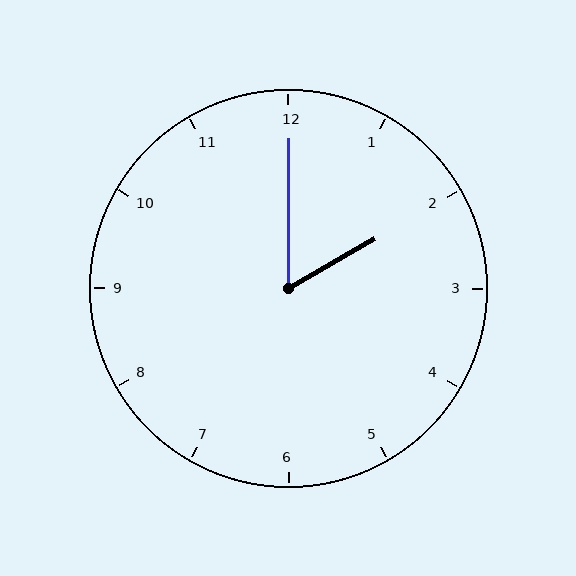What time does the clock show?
2:00.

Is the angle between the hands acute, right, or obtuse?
It is acute.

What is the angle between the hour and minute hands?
Approximately 60 degrees.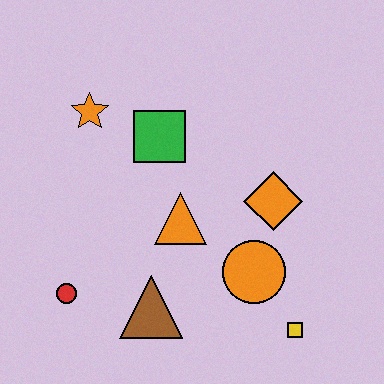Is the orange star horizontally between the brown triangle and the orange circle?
No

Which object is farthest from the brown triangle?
The orange star is farthest from the brown triangle.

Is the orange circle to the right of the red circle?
Yes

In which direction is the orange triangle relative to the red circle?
The orange triangle is to the right of the red circle.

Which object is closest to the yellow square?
The orange circle is closest to the yellow square.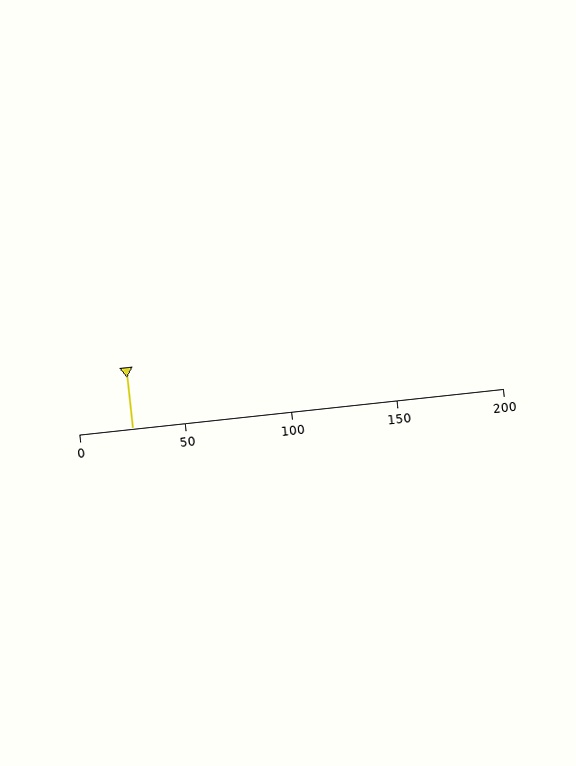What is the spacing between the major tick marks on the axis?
The major ticks are spaced 50 apart.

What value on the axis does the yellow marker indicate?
The marker indicates approximately 25.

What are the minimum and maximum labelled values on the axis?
The axis runs from 0 to 200.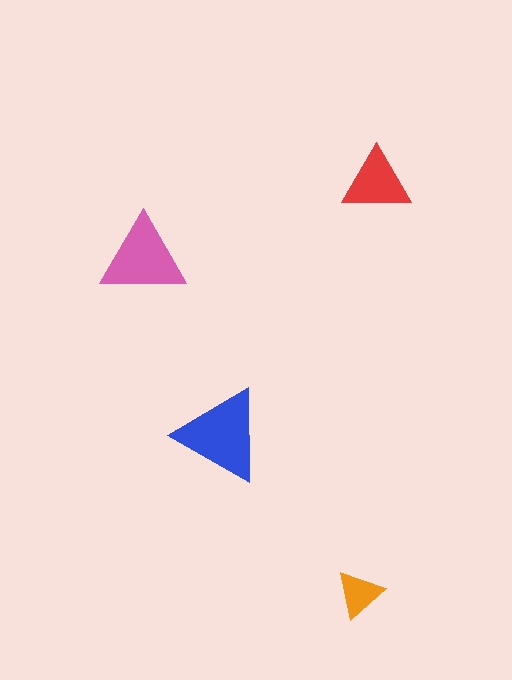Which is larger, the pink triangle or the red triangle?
The pink one.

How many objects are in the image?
There are 4 objects in the image.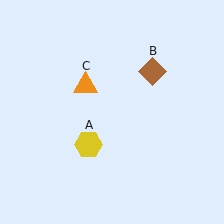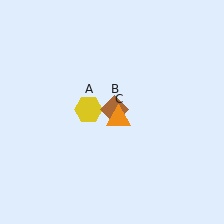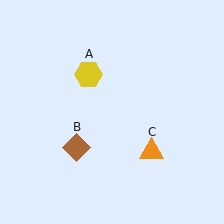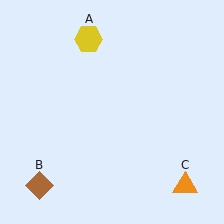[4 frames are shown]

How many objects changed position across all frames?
3 objects changed position: yellow hexagon (object A), brown diamond (object B), orange triangle (object C).